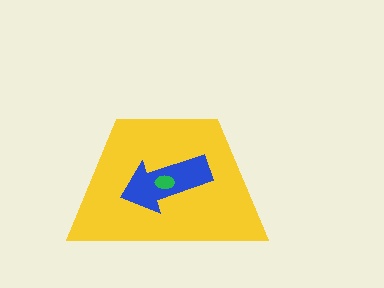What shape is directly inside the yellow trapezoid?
The blue arrow.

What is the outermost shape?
The yellow trapezoid.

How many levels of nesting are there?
3.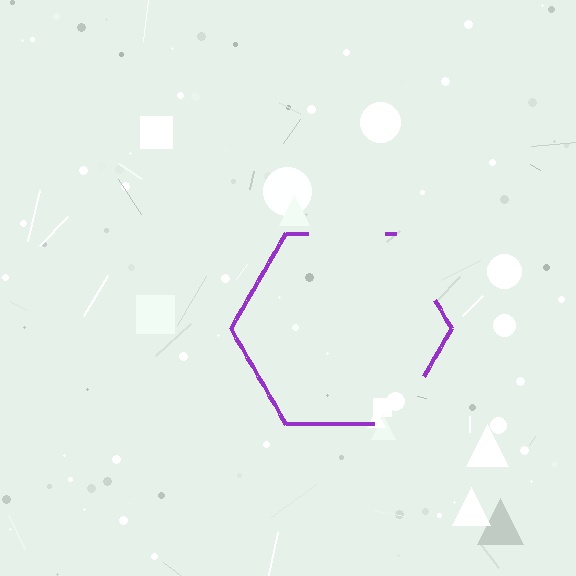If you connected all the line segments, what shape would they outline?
They would outline a hexagon.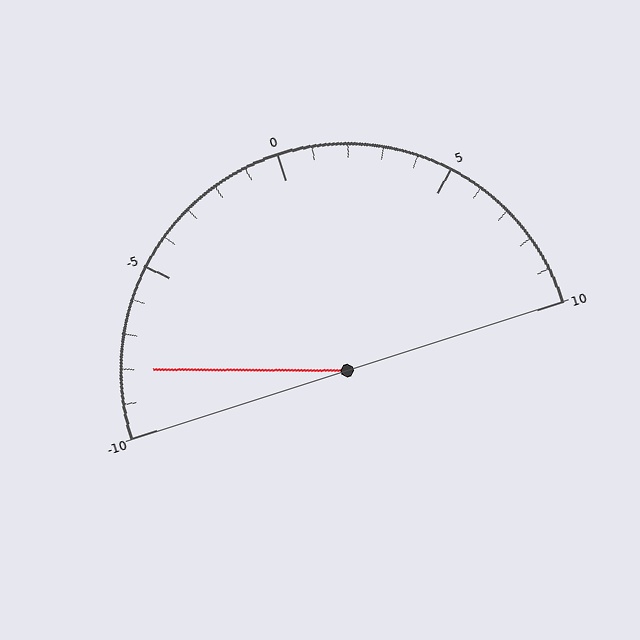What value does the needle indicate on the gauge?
The needle indicates approximately -8.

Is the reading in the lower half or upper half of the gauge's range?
The reading is in the lower half of the range (-10 to 10).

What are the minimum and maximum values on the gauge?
The gauge ranges from -10 to 10.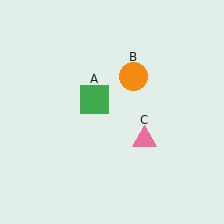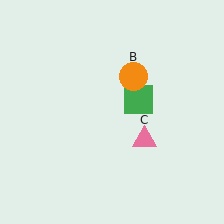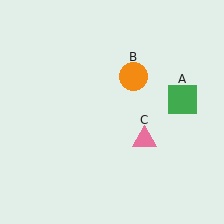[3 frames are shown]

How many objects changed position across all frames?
1 object changed position: green square (object A).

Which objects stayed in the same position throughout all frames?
Orange circle (object B) and pink triangle (object C) remained stationary.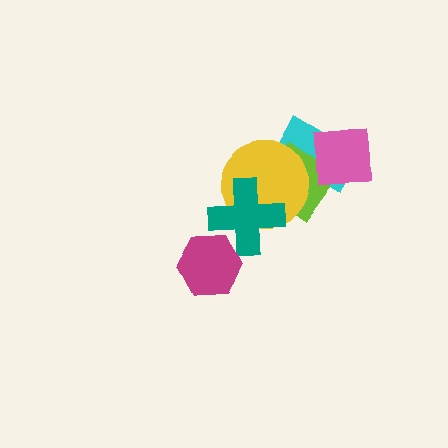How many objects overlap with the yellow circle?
3 objects overlap with the yellow circle.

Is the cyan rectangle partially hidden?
Yes, it is partially covered by another shape.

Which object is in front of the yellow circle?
The teal cross is in front of the yellow circle.